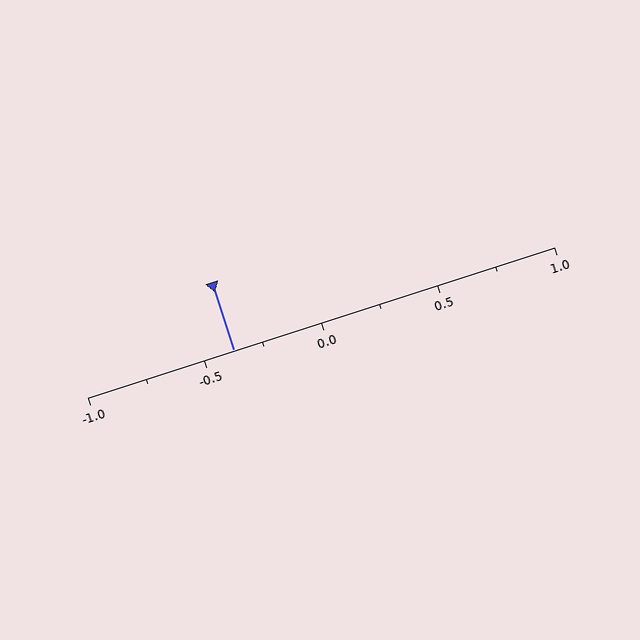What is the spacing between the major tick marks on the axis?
The major ticks are spaced 0.5 apart.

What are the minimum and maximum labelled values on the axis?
The axis runs from -1.0 to 1.0.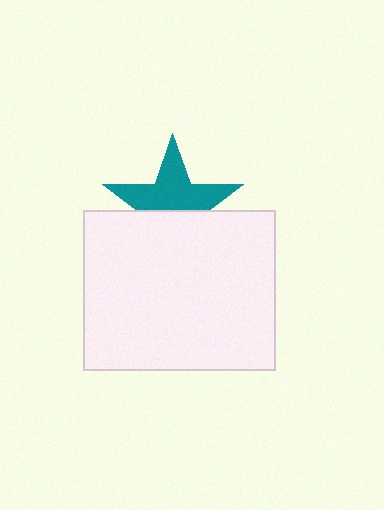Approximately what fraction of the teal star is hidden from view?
Roughly 44% of the teal star is hidden behind the white rectangle.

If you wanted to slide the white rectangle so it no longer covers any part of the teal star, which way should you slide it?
Slide it down — that is the most direct way to separate the two shapes.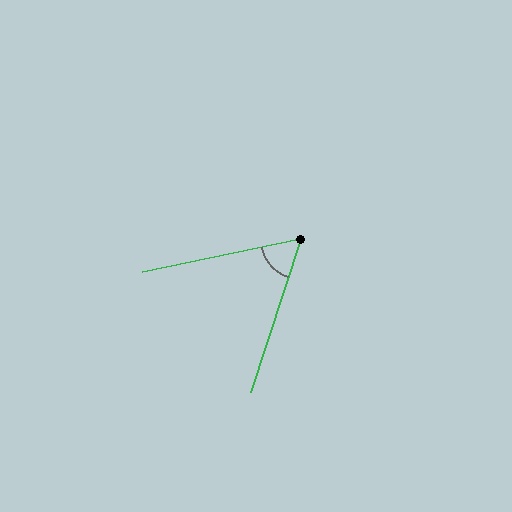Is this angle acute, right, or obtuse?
It is acute.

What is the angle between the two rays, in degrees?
Approximately 60 degrees.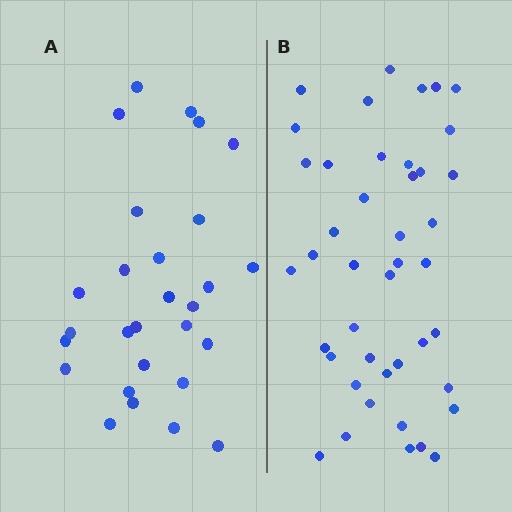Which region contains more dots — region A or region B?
Region B (the right region) has more dots.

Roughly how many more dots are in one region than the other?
Region B has approximately 15 more dots than region A.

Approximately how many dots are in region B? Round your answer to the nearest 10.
About 40 dots. (The exact count is 43, which rounds to 40.)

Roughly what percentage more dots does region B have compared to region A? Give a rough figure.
About 55% more.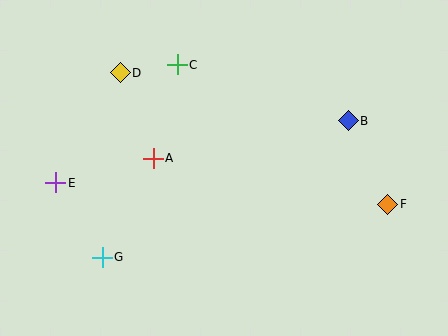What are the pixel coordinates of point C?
Point C is at (177, 65).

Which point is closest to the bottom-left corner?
Point G is closest to the bottom-left corner.